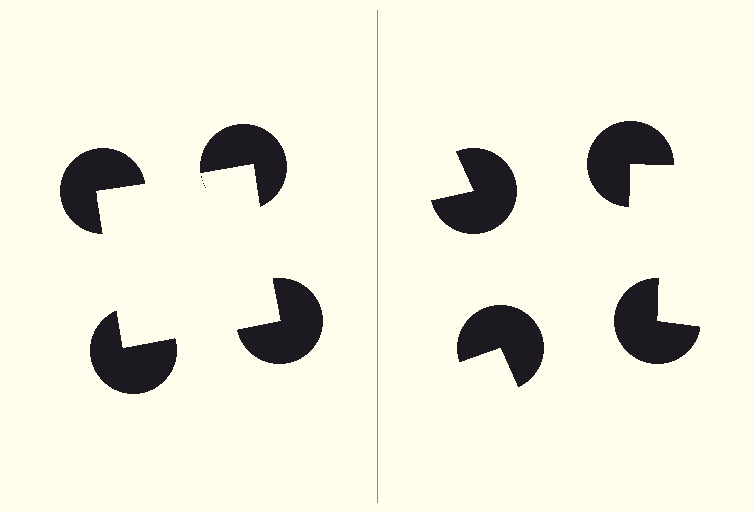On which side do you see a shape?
An illusory square appears on the left side. On the right side the wedge cuts are rotated, so no coherent shape forms.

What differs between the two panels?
The pac-man discs are positioned identically on both sides; only the wedge orientations differ. On the left they align to a square; on the right they are misaligned.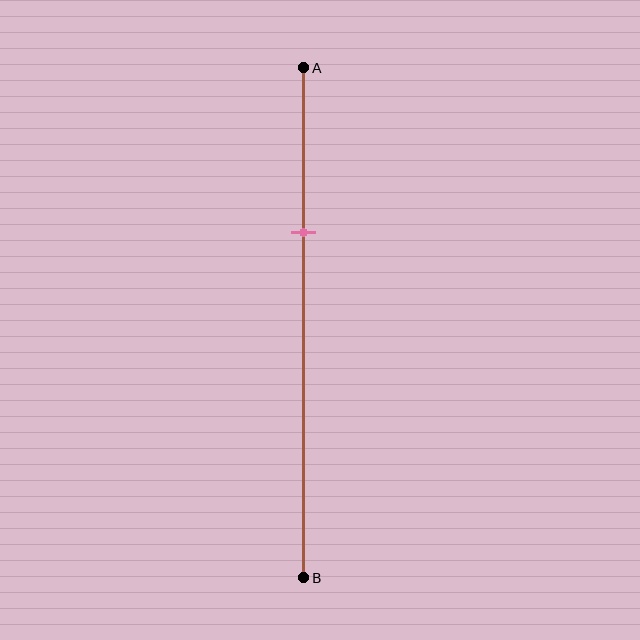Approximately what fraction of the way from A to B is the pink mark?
The pink mark is approximately 30% of the way from A to B.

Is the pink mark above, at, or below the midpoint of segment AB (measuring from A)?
The pink mark is above the midpoint of segment AB.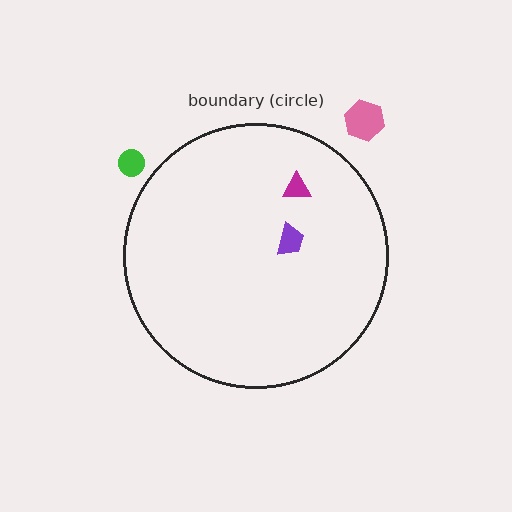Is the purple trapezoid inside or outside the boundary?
Inside.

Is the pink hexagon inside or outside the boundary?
Outside.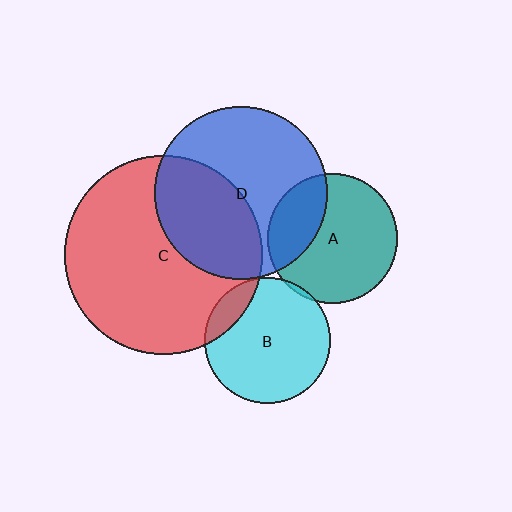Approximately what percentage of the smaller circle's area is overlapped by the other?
Approximately 5%.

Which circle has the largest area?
Circle C (red).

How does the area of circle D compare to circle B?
Approximately 1.9 times.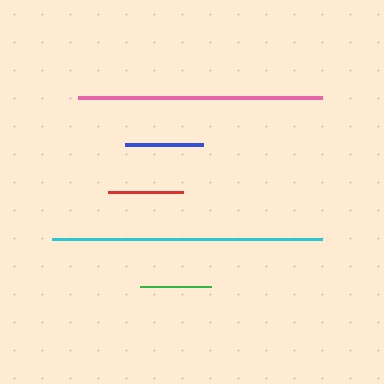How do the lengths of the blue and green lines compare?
The blue and green lines are approximately the same length.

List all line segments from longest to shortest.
From longest to shortest: cyan, pink, blue, red, green.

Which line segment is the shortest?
The green line is the shortest at approximately 71 pixels.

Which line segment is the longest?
The cyan line is the longest at approximately 271 pixels.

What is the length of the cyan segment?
The cyan segment is approximately 271 pixels long.